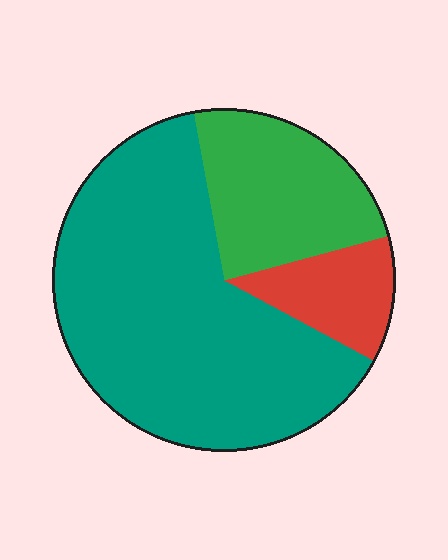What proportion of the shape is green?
Green covers around 25% of the shape.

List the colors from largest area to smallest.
From largest to smallest: teal, green, red.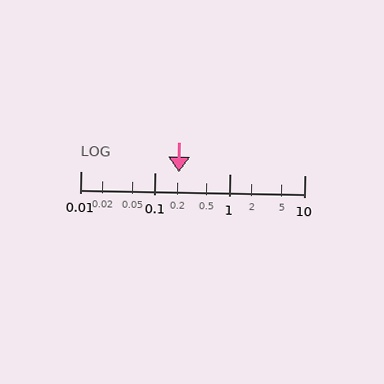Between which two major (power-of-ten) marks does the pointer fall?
The pointer is between 0.1 and 1.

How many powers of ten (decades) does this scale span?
The scale spans 3 decades, from 0.01 to 10.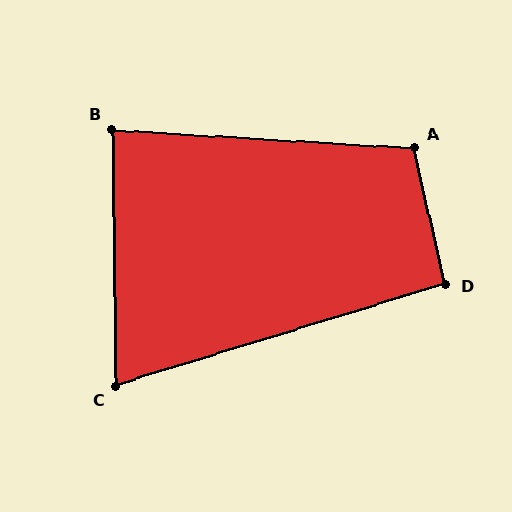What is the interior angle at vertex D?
Approximately 94 degrees (approximately right).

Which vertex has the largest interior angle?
A, at approximately 106 degrees.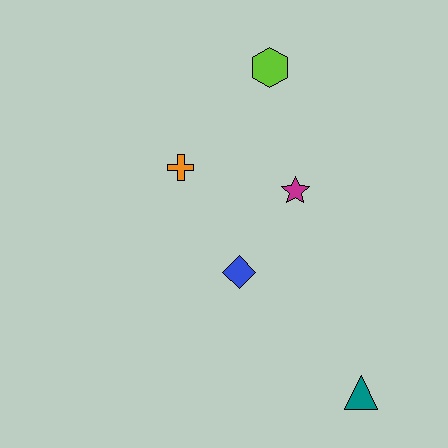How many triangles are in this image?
There is 1 triangle.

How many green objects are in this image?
There are no green objects.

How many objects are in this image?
There are 5 objects.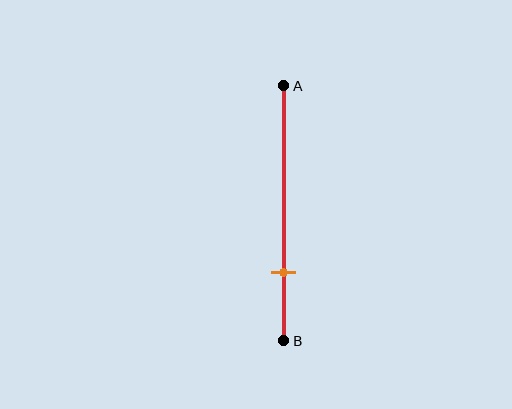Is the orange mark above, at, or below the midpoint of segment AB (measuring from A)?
The orange mark is below the midpoint of segment AB.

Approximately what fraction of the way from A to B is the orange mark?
The orange mark is approximately 75% of the way from A to B.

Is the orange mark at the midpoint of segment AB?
No, the mark is at about 75% from A, not at the 50% midpoint.